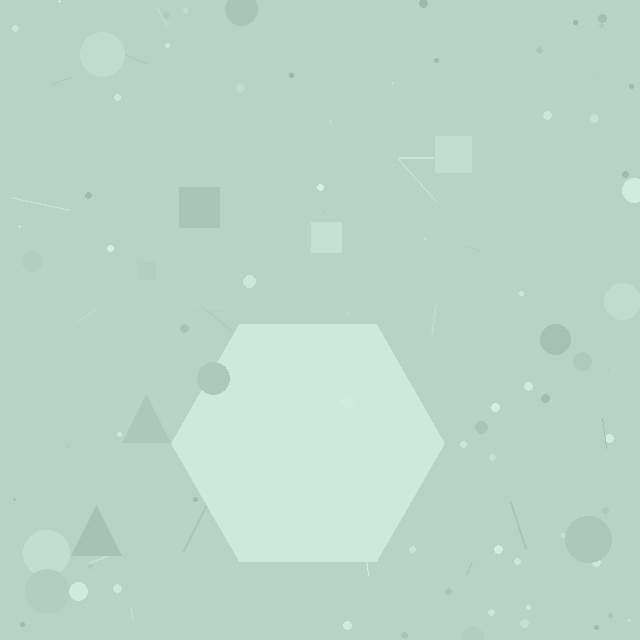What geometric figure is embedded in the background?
A hexagon is embedded in the background.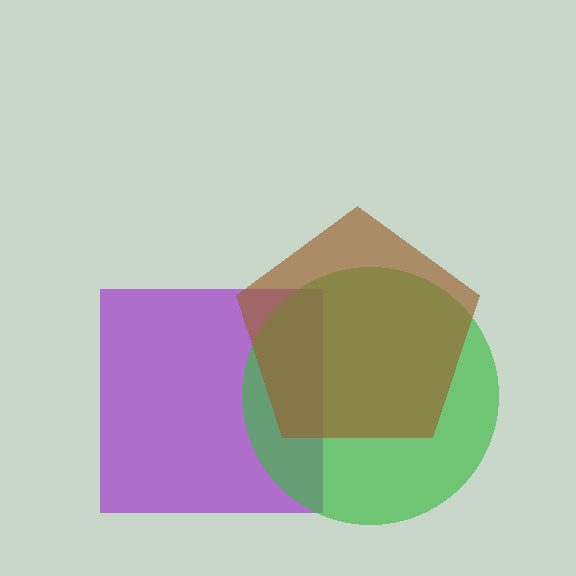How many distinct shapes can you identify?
There are 3 distinct shapes: a purple square, a green circle, a brown pentagon.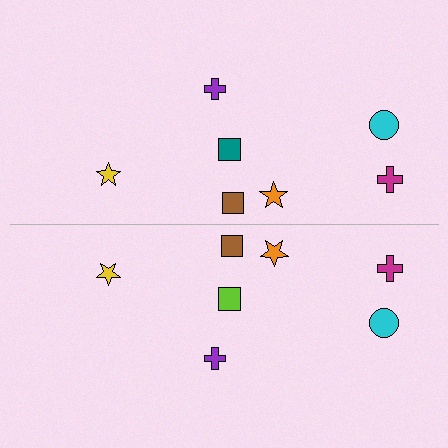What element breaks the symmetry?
The lime square on the bottom side breaks the symmetry — its mirror counterpart is teal.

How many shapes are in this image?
There are 14 shapes in this image.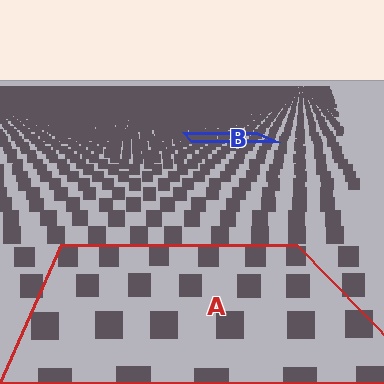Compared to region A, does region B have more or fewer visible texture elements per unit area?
Region B has more texture elements per unit area — they are packed more densely because it is farther away.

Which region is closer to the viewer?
Region A is closer. The texture elements there are larger and more spread out.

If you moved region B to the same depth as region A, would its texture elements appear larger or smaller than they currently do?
They would appear larger. At a closer depth, the same texture elements are projected at a bigger on-screen size.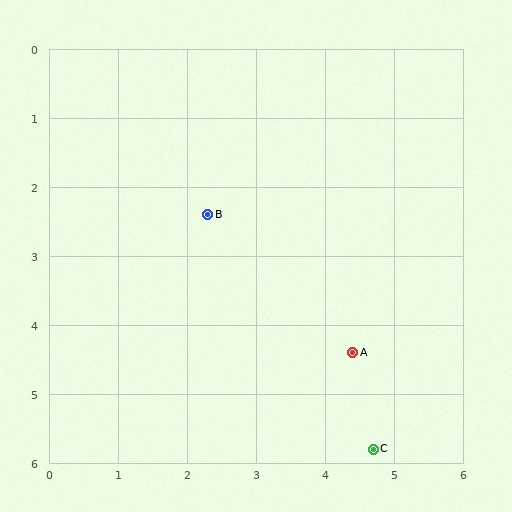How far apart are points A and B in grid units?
Points A and B are about 2.9 grid units apart.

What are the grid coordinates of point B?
Point B is at approximately (2.3, 2.4).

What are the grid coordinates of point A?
Point A is at approximately (4.4, 4.4).